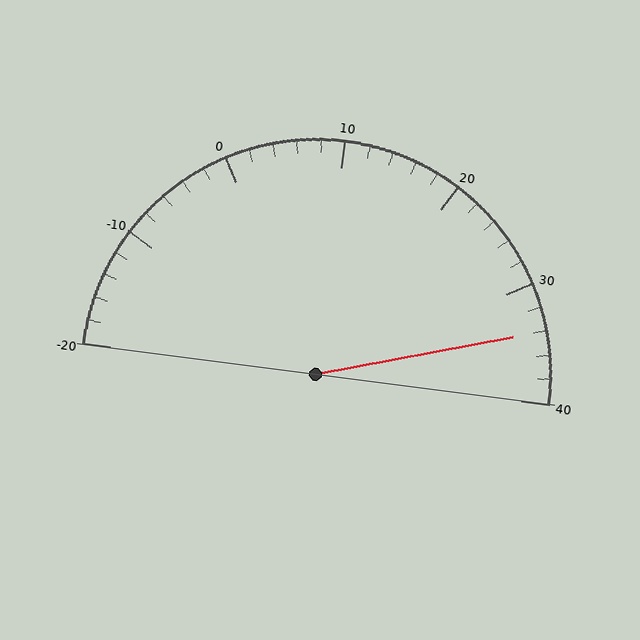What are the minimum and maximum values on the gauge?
The gauge ranges from -20 to 40.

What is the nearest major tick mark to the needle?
The nearest major tick mark is 30.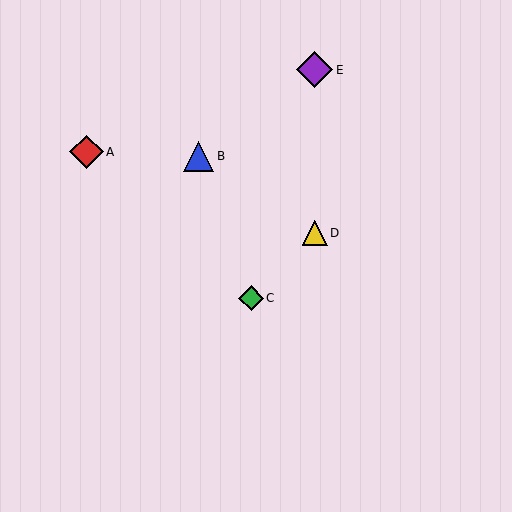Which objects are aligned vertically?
Objects D, E are aligned vertically.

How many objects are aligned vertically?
2 objects (D, E) are aligned vertically.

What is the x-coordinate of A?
Object A is at x≈86.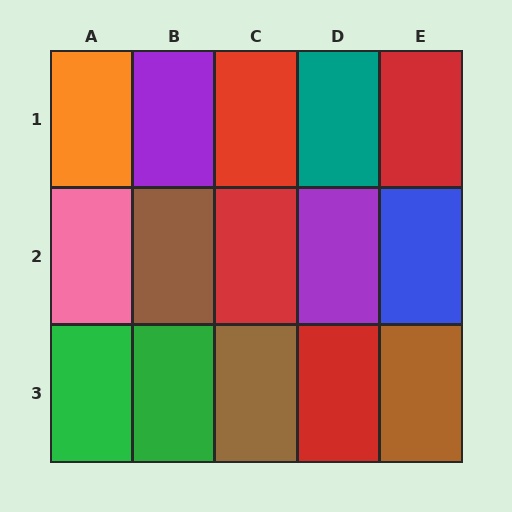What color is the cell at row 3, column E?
Brown.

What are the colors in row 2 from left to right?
Pink, brown, red, purple, blue.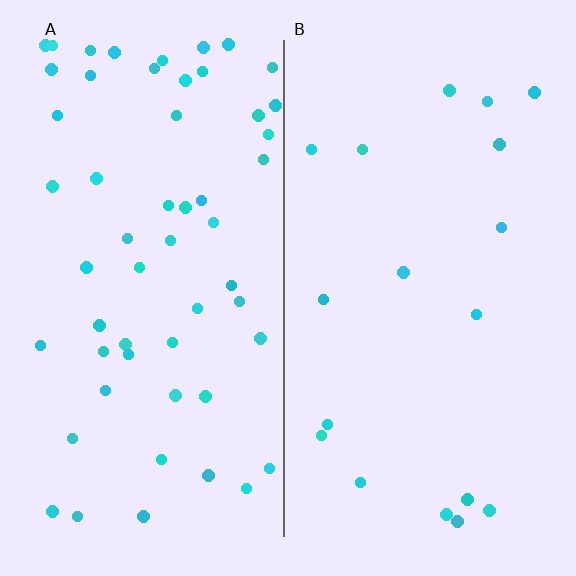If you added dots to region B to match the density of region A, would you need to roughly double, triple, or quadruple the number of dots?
Approximately triple.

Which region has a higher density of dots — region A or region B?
A (the left).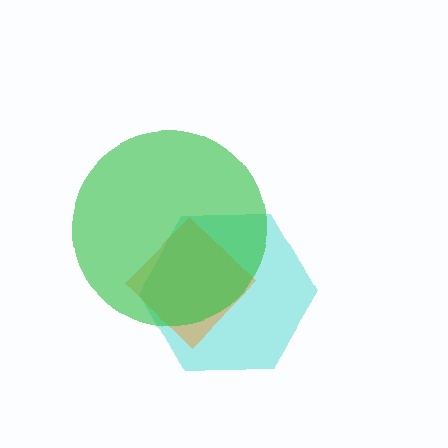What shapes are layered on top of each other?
The layered shapes are: a cyan hexagon, an orange diamond, a green circle.